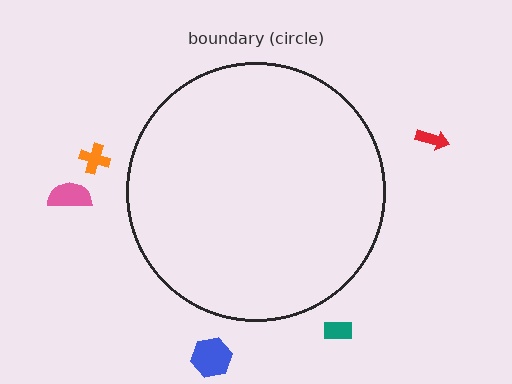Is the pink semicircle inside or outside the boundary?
Outside.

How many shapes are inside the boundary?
0 inside, 5 outside.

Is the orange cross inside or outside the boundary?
Outside.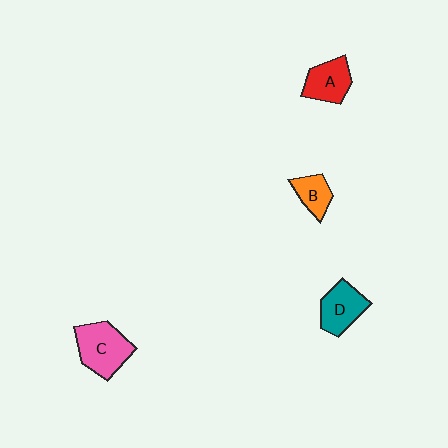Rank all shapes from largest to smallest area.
From largest to smallest: C (pink), D (teal), A (red), B (orange).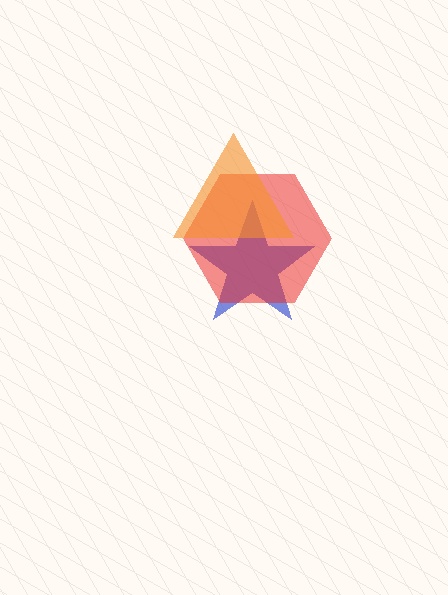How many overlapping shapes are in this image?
There are 3 overlapping shapes in the image.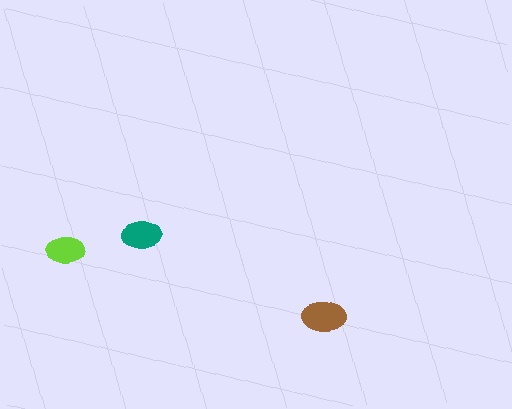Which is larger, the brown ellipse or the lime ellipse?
The brown one.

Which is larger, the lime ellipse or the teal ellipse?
The teal one.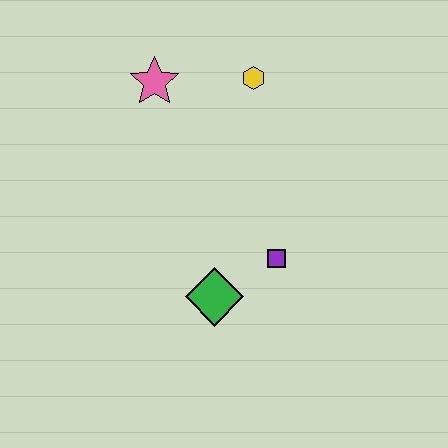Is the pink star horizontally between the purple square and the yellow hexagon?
No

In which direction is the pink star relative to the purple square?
The pink star is above the purple square.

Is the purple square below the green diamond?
No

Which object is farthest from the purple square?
The pink star is farthest from the purple square.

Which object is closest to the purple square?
The green diamond is closest to the purple square.